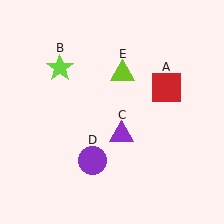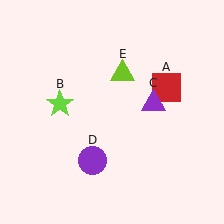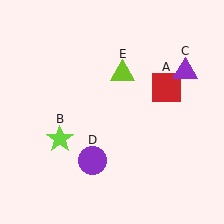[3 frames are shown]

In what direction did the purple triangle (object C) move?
The purple triangle (object C) moved up and to the right.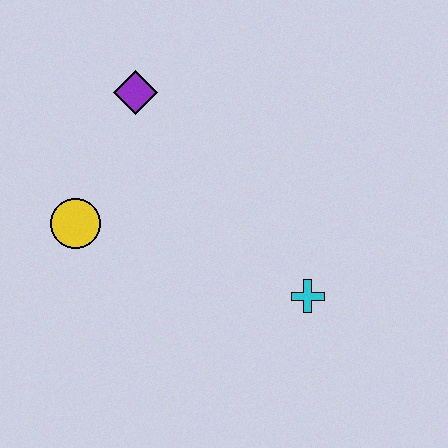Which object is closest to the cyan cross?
The yellow circle is closest to the cyan cross.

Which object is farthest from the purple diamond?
The cyan cross is farthest from the purple diamond.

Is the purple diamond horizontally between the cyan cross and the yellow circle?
Yes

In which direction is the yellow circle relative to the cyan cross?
The yellow circle is to the left of the cyan cross.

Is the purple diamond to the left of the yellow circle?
No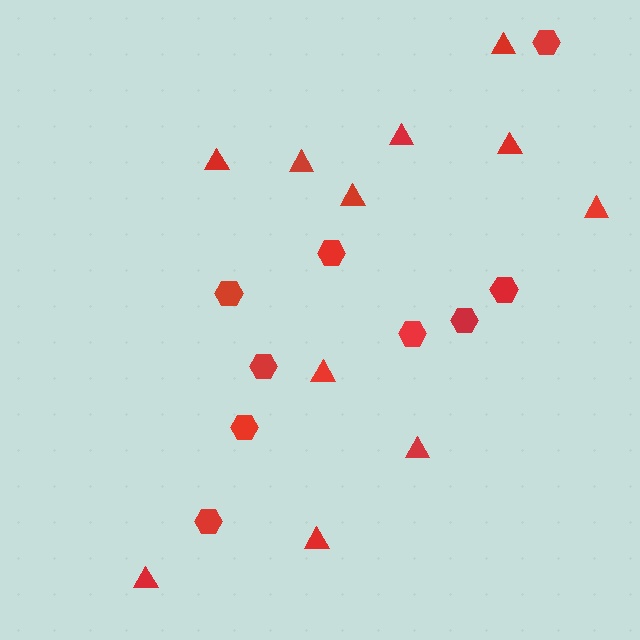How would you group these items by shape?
There are 2 groups: one group of hexagons (9) and one group of triangles (11).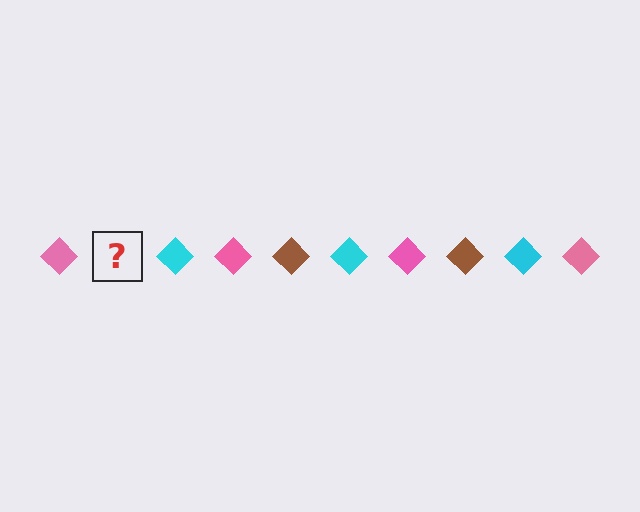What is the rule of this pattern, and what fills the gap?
The rule is that the pattern cycles through pink, brown, cyan diamonds. The gap should be filled with a brown diamond.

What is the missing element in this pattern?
The missing element is a brown diamond.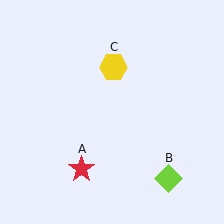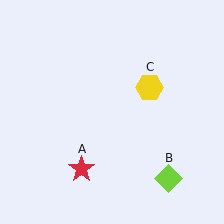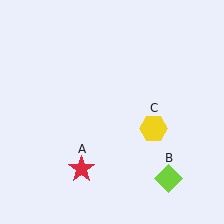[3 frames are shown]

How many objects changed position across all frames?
1 object changed position: yellow hexagon (object C).